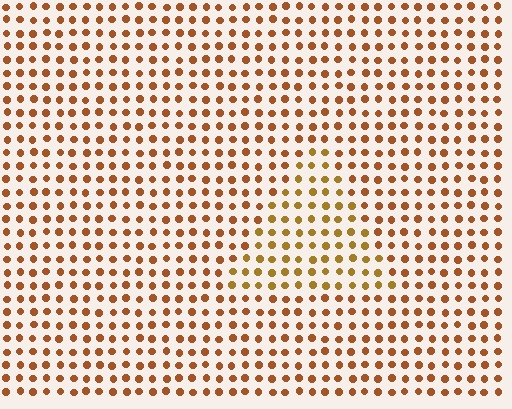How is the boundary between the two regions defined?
The boundary is defined purely by a slight shift in hue (about 21 degrees). Spacing, size, and orientation are identical on both sides.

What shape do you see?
I see a triangle.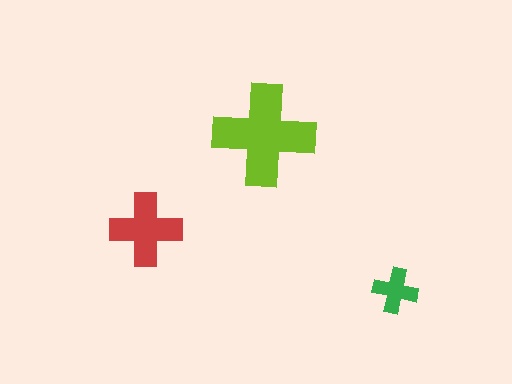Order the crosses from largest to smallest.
the lime one, the red one, the green one.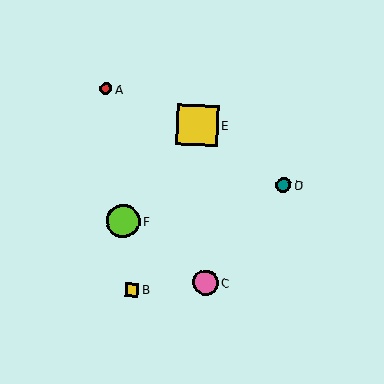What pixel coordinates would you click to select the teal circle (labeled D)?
Click at (284, 185) to select the teal circle D.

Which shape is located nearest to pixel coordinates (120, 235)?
The lime circle (labeled F) at (123, 221) is nearest to that location.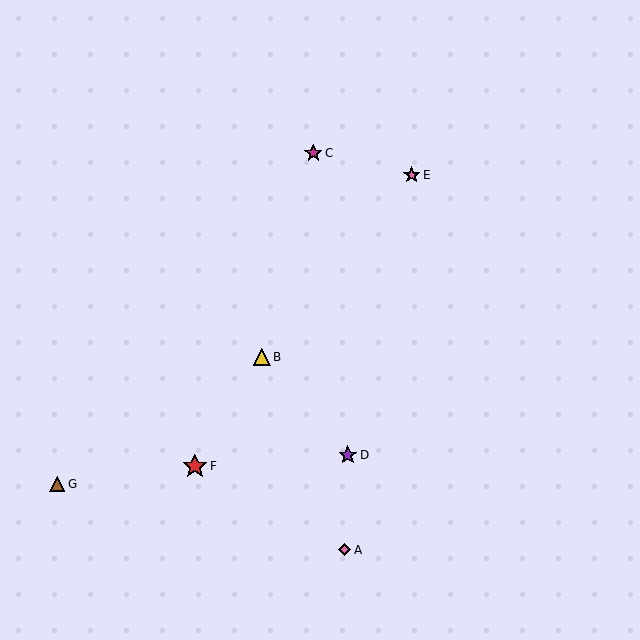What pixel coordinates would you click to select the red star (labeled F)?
Click at (195, 466) to select the red star F.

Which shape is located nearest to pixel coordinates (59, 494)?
The brown triangle (labeled G) at (57, 484) is nearest to that location.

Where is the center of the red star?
The center of the red star is at (195, 466).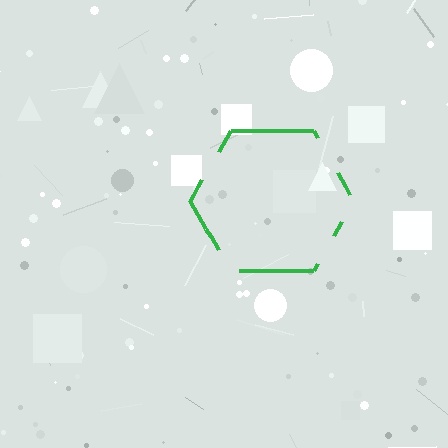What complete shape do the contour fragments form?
The contour fragments form a hexagon.